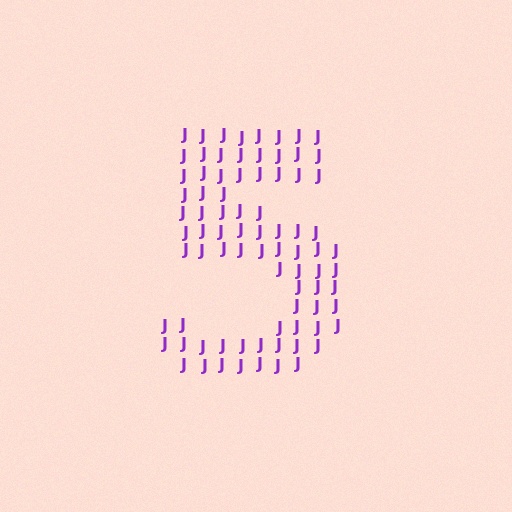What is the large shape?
The large shape is the digit 5.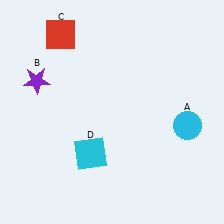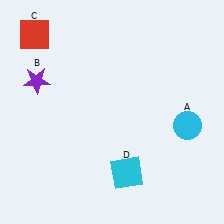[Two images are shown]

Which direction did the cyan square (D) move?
The cyan square (D) moved right.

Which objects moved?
The objects that moved are: the red square (C), the cyan square (D).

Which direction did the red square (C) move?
The red square (C) moved left.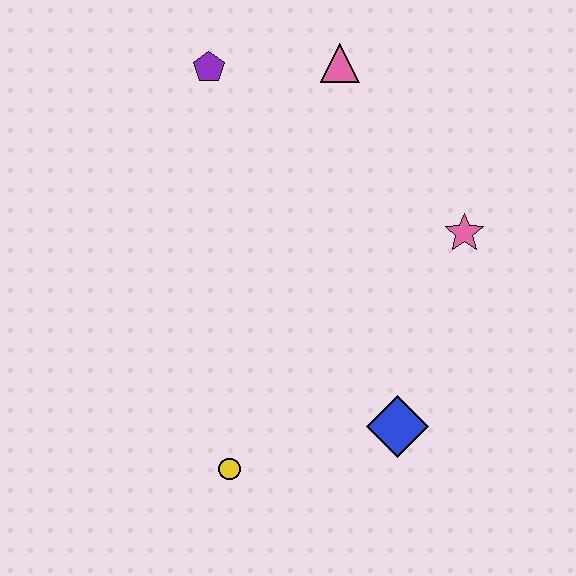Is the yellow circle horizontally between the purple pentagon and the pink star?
Yes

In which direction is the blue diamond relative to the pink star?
The blue diamond is below the pink star.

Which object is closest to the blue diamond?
The yellow circle is closest to the blue diamond.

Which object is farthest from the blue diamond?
The purple pentagon is farthest from the blue diamond.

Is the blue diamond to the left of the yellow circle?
No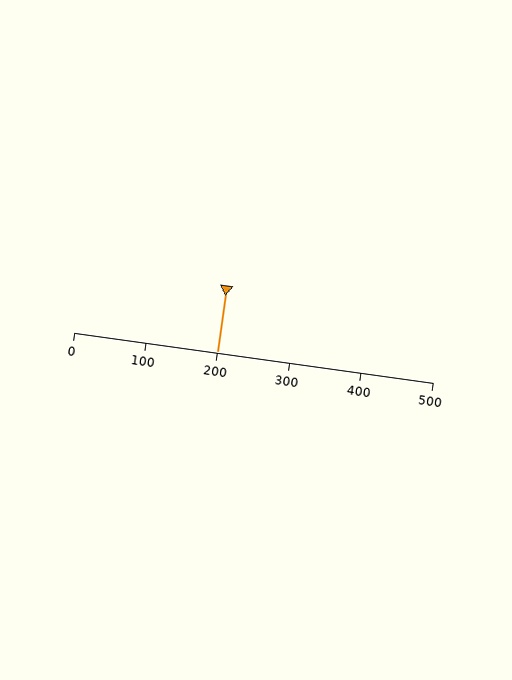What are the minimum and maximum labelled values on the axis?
The axis runs from 0 to 500.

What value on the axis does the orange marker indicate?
The marker indicates approximately 200.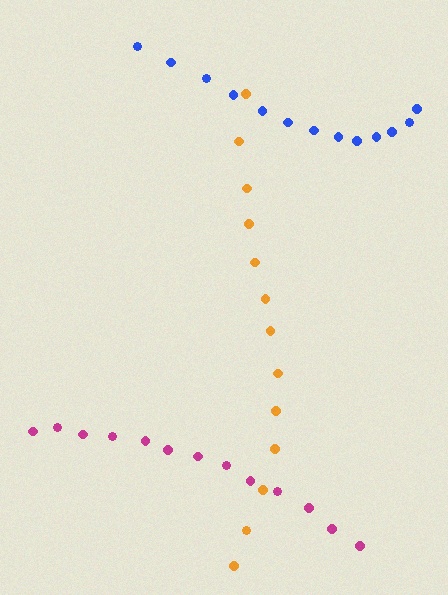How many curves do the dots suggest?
There are 3 distinct paths.